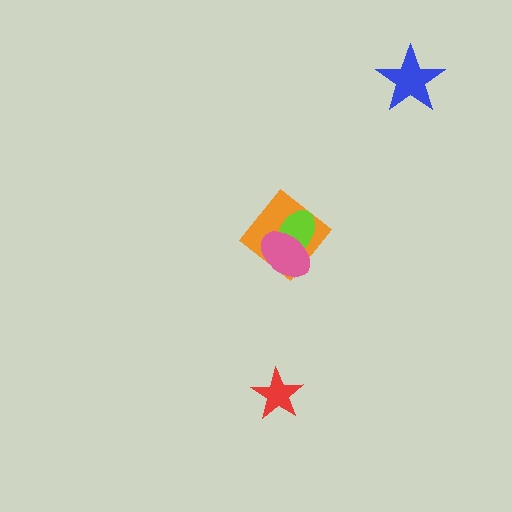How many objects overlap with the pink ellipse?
2 objects overlap with the pink ellipse.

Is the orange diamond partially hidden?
Yes, it is partially covered by another shape.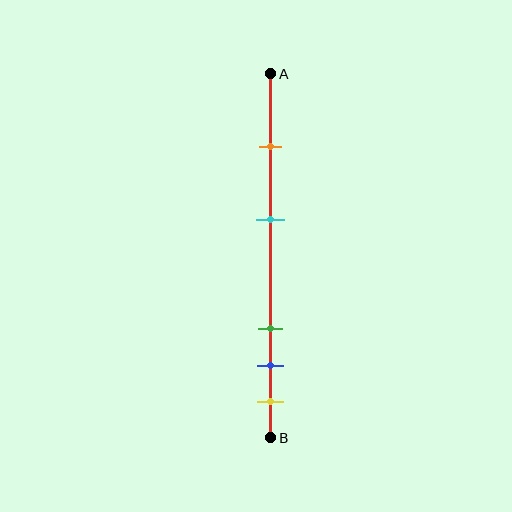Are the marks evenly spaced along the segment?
No, the marks are not evenly spaced.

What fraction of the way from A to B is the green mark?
The green mark is approximately 70% (0.7) of the way from A to B.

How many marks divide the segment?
There are 5 marks dividing the segment.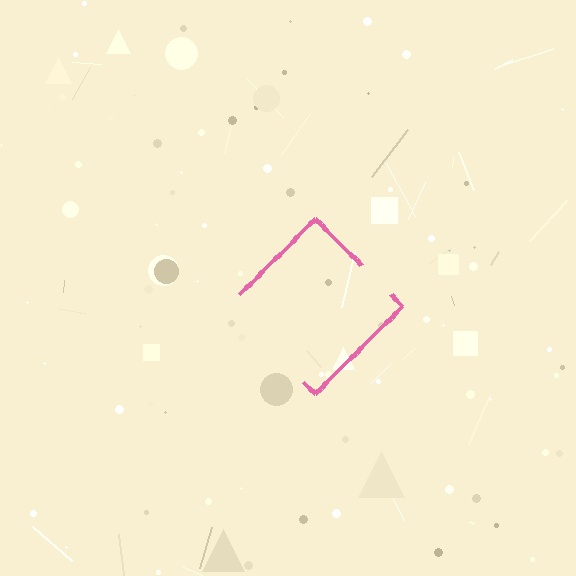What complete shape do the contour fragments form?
The contour fragments form a diamond.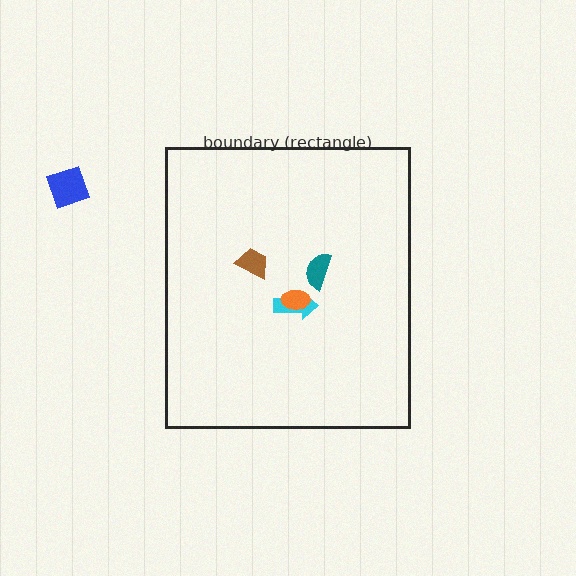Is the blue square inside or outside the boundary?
Outside.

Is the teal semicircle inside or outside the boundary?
Inside.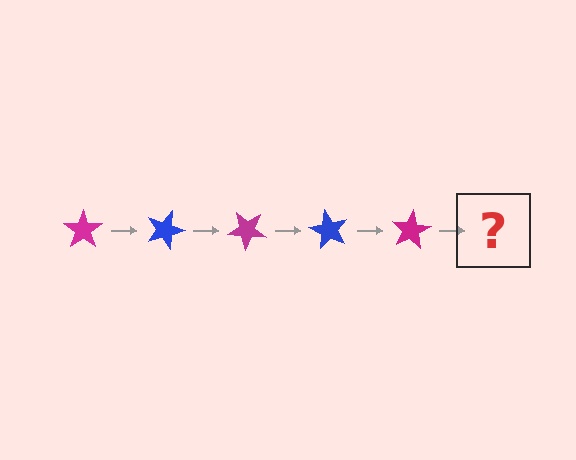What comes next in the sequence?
The next element should be a blue star, rotated 100 degrees from the start.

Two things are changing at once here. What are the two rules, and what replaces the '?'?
The two rules are that it rotates 20 degrees each step and the color cycles through magenta and blue. The '?' should be a blue star, rotated 100 degrees from the start.